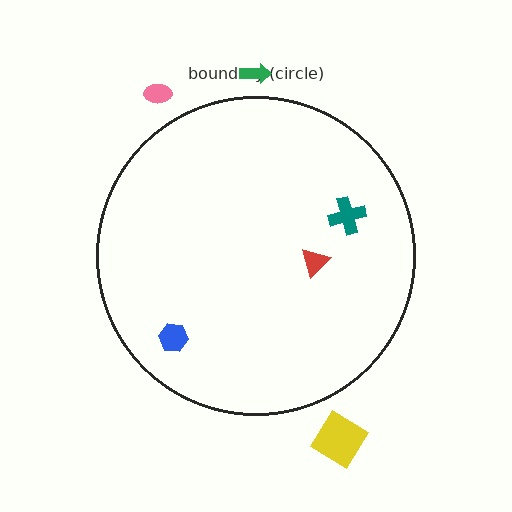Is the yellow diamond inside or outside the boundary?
Outside.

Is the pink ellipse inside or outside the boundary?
Outside.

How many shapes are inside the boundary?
3 inside, 3 outside.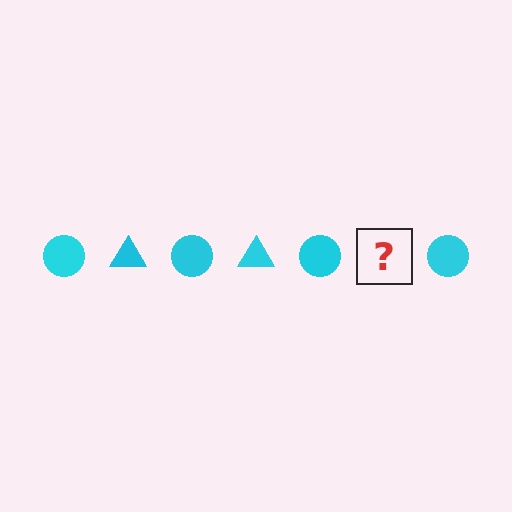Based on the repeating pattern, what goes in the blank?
The blank should be a cyan triangle.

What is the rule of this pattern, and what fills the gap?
The rule is that the pattern cycles through circle, triangle shapes in cyan. The gap should be filled with a cyan triangle.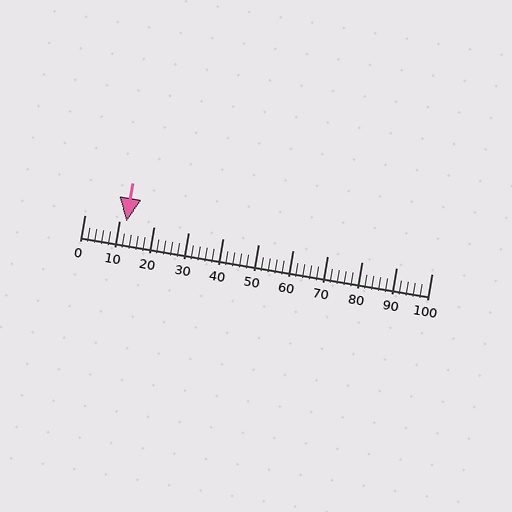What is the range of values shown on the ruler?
The ruler shows values from 0 to 100.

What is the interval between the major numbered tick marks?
The major tick marks are spaced 10 units apart.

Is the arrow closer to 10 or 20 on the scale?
The arrow is closer to 10.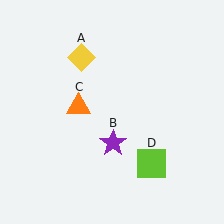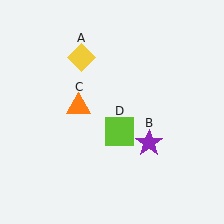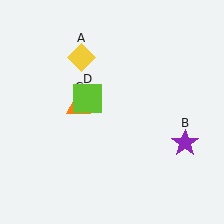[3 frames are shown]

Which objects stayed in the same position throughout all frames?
Yellow diamond (object A) and orange triangle (object C) remained stationary.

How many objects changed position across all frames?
2 objects changed position: purple star (object B), lime square (object D).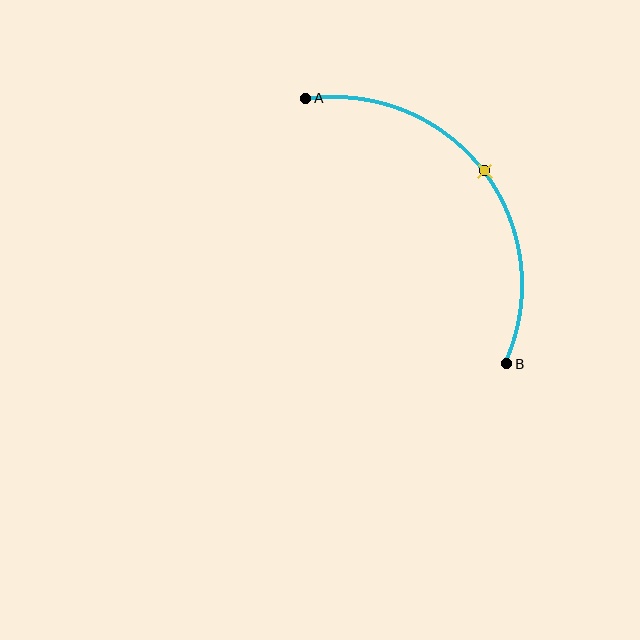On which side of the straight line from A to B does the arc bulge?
The arc bulges above and to the right of the straight line connecting A and B.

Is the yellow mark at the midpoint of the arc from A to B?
Yes. The yellow mark lies on the arc at equal arc-length from both A and B — it is the arc midpoint.